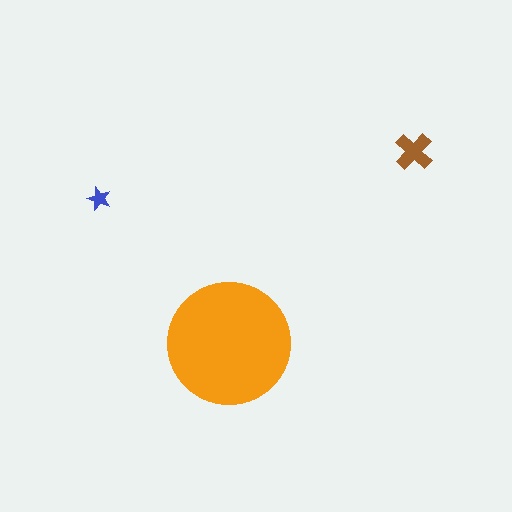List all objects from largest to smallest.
The orange circle, the brown cross, the blue star.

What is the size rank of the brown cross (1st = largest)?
2nd.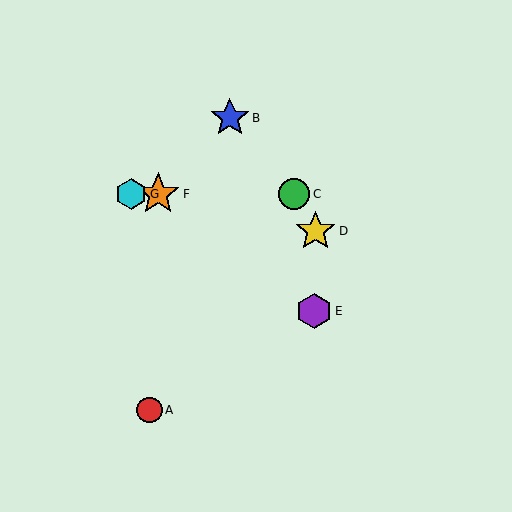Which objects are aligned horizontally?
Objects C, F, G are aligned horizontally.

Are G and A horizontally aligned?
No, G is at y≈194 and A is at y≈410.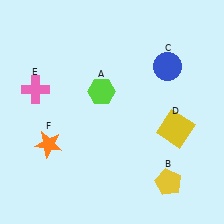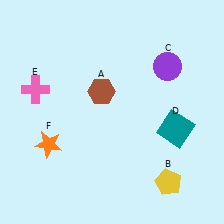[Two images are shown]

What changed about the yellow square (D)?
In Image 1, D is yellow. In Image 2, it changed to teal.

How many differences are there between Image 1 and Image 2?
There are 3 differences between the two images.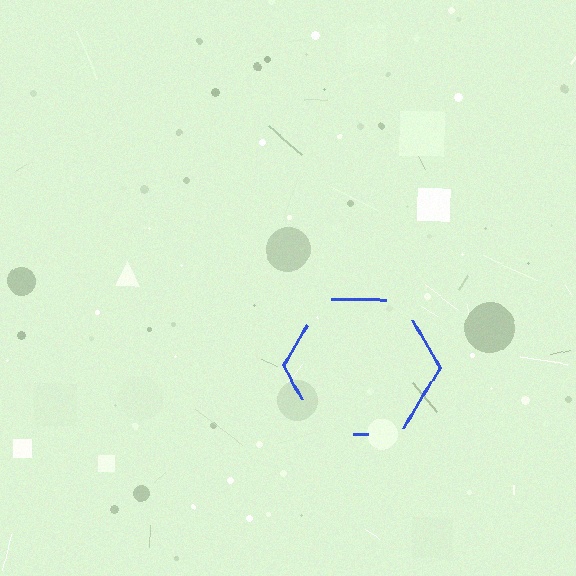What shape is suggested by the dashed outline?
The dashed outline suggests a hexagon.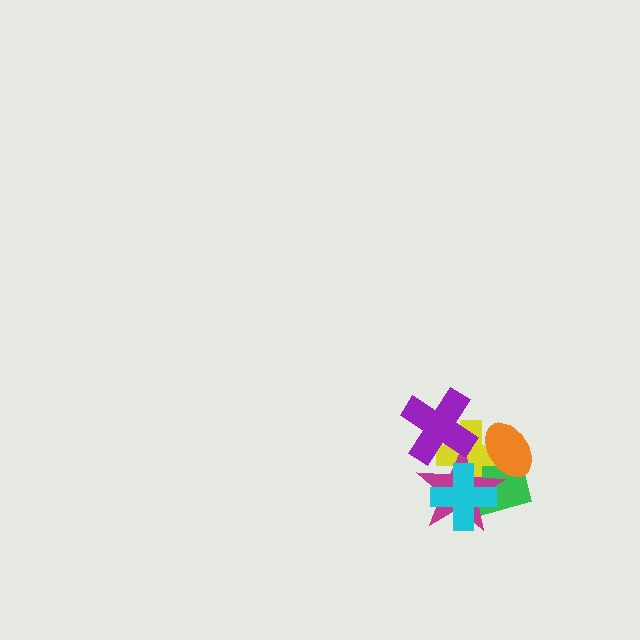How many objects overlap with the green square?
4 objects overlap with the green square.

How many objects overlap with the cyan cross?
3 objects overlap with the cyan cross.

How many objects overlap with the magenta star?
5 objects overlap with the magenta star.